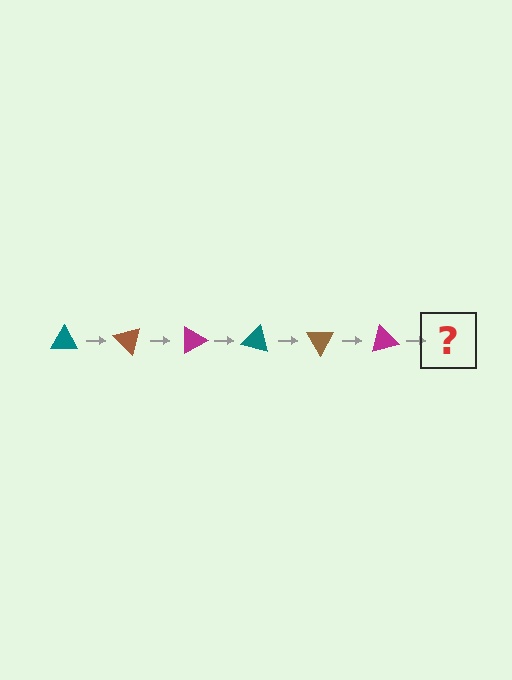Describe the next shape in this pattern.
It should be a teal triangle, rotated 270 degrees from the start.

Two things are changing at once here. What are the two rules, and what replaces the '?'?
The two rules are that it rotates 45 degrees each step and the color cycles through teal, brown, and magenta. The '?' should be a teal triangle, rotated 270 degrees from the start.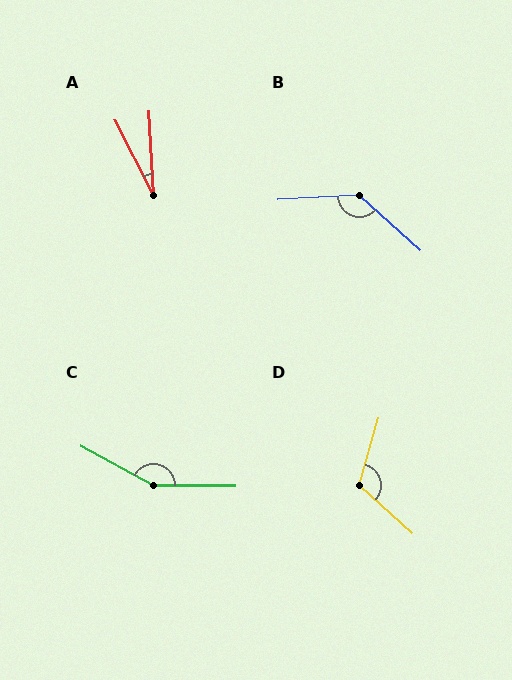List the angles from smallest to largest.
A (24°), D (115°), B (135°), C (152°).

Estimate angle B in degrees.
Approximately 135 degrees.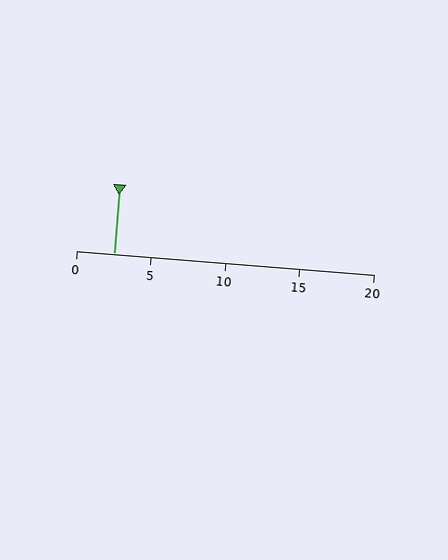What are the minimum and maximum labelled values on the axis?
The axis runs from 0 to 20.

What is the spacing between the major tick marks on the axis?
The major ticks are spaced 5 apart.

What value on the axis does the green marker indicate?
The marker indicates approximately 2.5.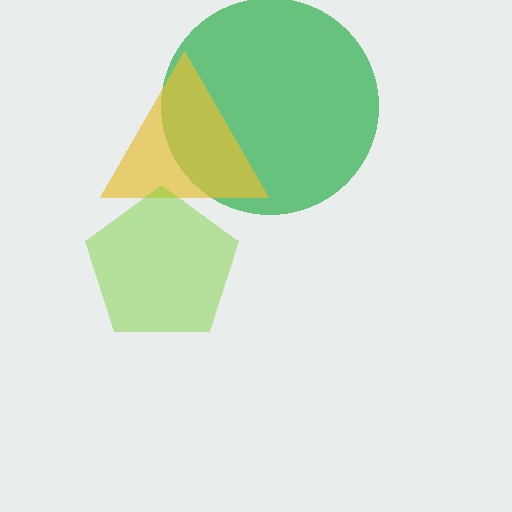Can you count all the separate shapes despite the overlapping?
Yes, there are 3 separate shapes.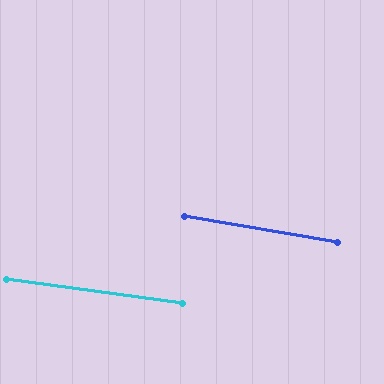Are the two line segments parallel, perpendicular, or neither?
Parallel — their directions differ by only 1.9°.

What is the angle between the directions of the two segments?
Approximately 2 degrees.